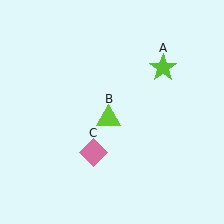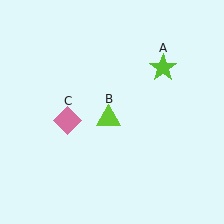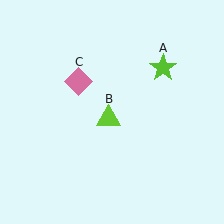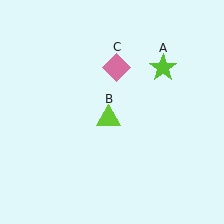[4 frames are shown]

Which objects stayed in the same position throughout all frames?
Lime star (object A) and lime triangle (object B) remained stationary.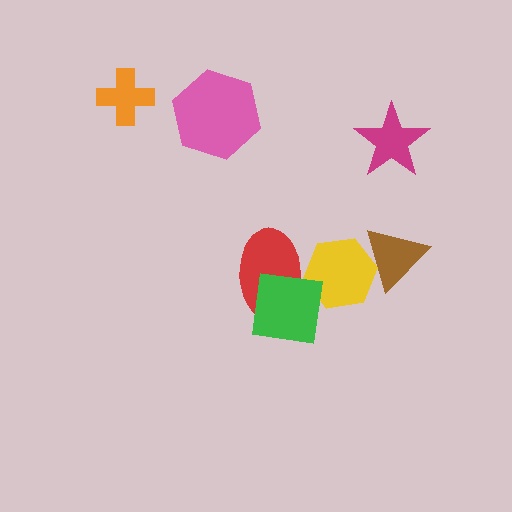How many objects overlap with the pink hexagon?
0 objects overlap with the pink hexagon.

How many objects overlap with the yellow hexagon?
3 objects overlap with the yellow hexagon.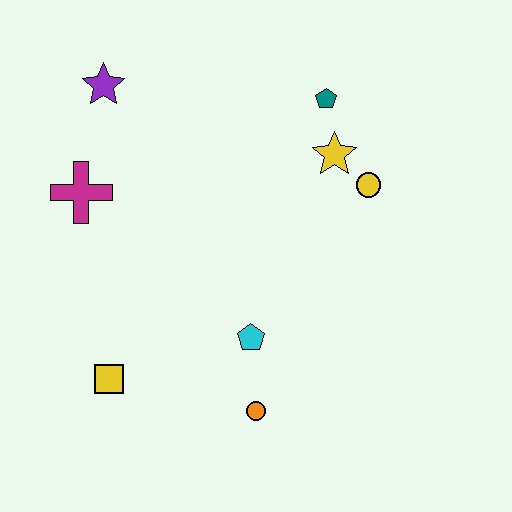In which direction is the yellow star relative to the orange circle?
The yellow star is above the orange circle.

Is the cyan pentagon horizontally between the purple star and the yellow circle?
Yes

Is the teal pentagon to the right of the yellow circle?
No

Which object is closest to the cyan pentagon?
The orange circle is closest to the cyan pentagon.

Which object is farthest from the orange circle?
The purple star is farthest from the orange circle.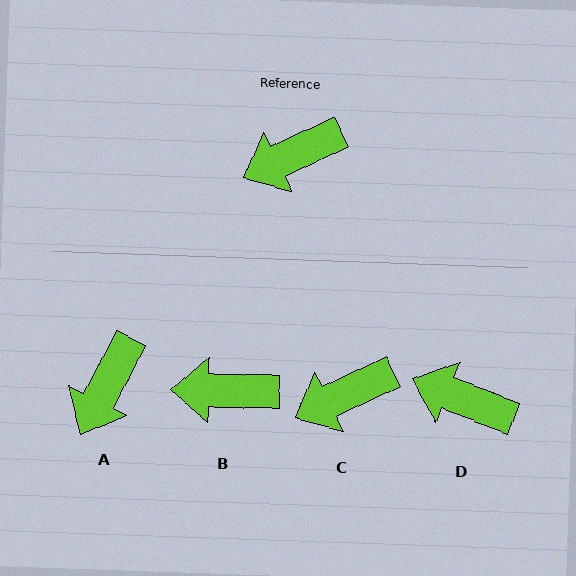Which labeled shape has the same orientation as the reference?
C.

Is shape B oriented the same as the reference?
No, it is off by about 27 degrees.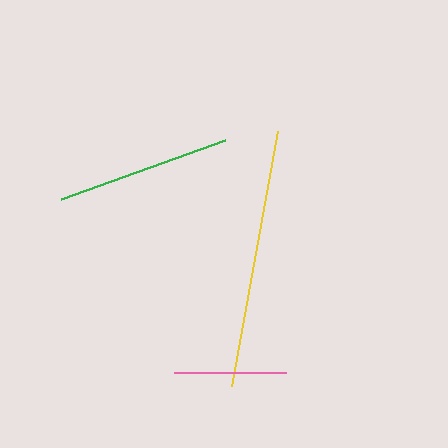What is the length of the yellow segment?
The yellow segment is approximately 259 pixels long.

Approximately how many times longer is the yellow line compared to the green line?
The yellow line is approximately 1.5 times the length of the green line.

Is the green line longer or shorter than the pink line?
The green line is longer than the pink line.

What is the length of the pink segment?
The pink segment is approximately 112 pixels long.